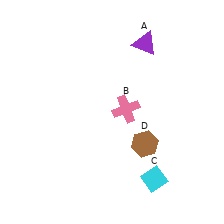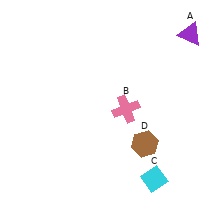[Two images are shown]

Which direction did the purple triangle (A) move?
The purple triangle (A) moved right.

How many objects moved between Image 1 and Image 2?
1 object moved between the two images.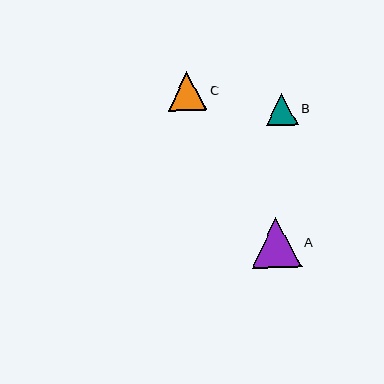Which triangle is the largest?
Triangle A is the largest with a size of approximately 50 pixels.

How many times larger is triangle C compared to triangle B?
Triangle C is approximately 1.2 times the size of triangle B.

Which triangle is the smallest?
Triangle B is the smallest with a size of approximately 32 pixels.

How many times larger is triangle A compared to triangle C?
Triangle A is approximately 1.3 times the size of triangle C.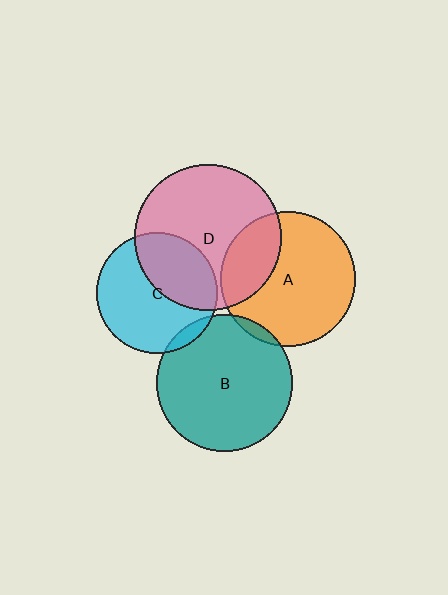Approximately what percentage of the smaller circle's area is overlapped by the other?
Approximately 25%.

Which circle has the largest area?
Circle D (pink).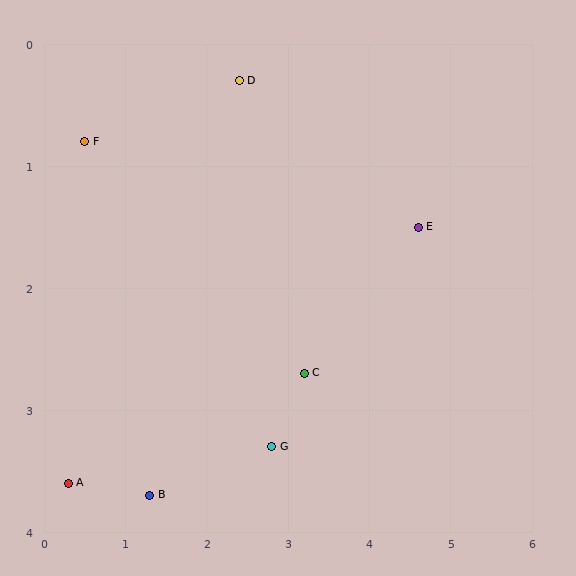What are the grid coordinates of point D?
Point D is at approximately (2.4, 0.3).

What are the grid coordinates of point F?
Point F is at approximately (0.5, 0.8).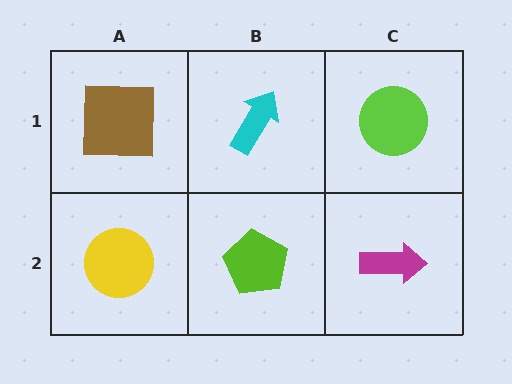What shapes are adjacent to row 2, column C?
A lime circle (row 1, column C), a lime pentagon (row 2, column B).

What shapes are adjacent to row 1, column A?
A yellow circle (row 2, column A), a cyan arrow (row 1, column B).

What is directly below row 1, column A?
A yellow circle.